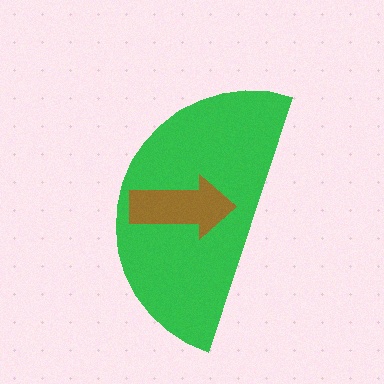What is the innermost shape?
The brown arrow.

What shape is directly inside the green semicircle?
The brown arrow.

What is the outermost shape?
The green semicircle.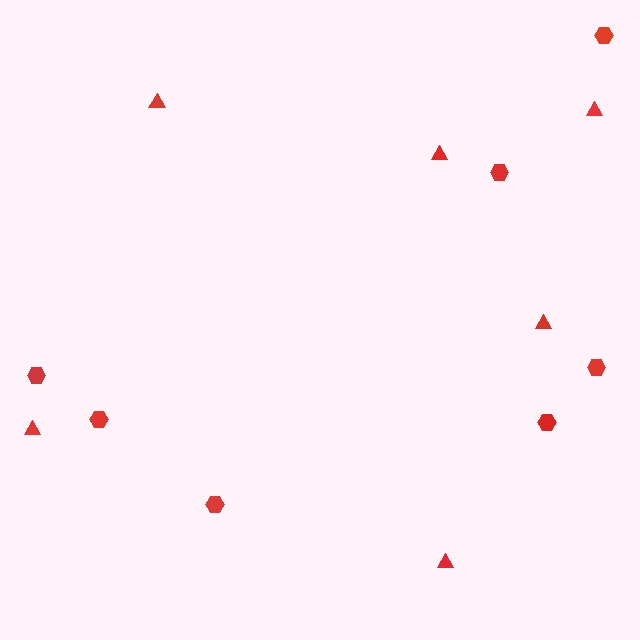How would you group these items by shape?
There are 2 groups: one group of hexagons (7) and one group of triangles (6).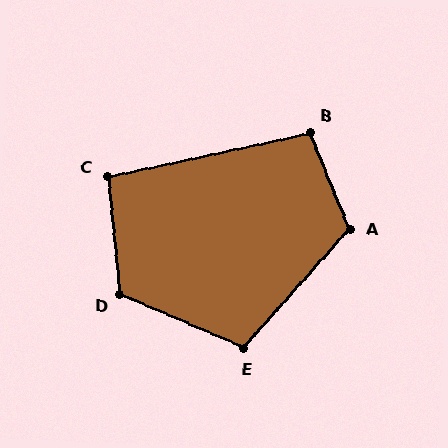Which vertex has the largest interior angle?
D, at approximately 119 degrees.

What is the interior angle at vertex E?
Approximately 108 degrees (obtuse).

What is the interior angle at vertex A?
Approximately 116 degrees (obtuse).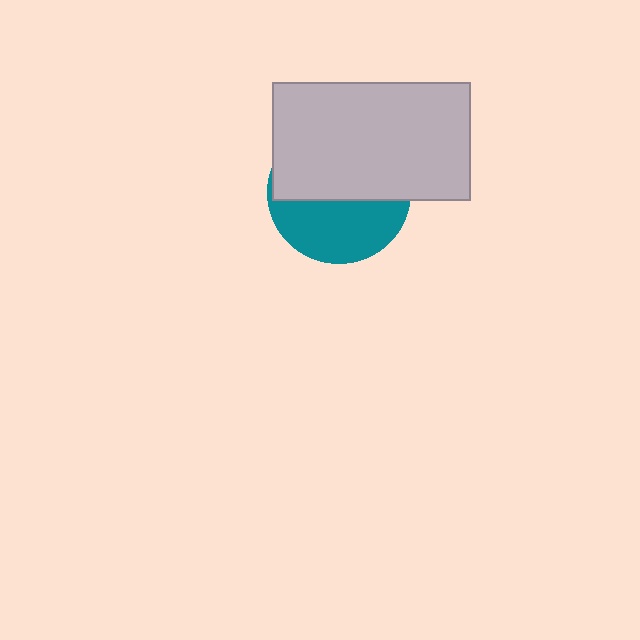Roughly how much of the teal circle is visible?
A small part of it is visible (roughly 43%).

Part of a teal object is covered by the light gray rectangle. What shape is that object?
It is a circle.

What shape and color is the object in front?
The object in front is a light gray rectangle.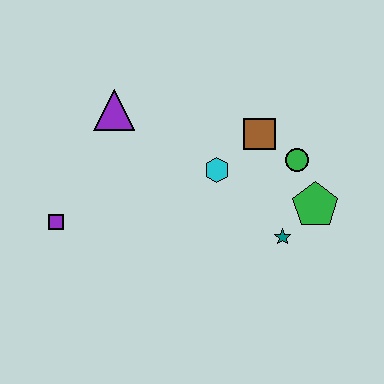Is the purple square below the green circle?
Yes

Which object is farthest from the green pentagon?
The purple square is farthest from the green pentagon.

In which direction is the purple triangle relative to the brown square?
The purple triangle is to the left of the brown square.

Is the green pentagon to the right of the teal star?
Yes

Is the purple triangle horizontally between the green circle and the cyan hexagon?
No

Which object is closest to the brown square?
The green circle is closest to the brown square.